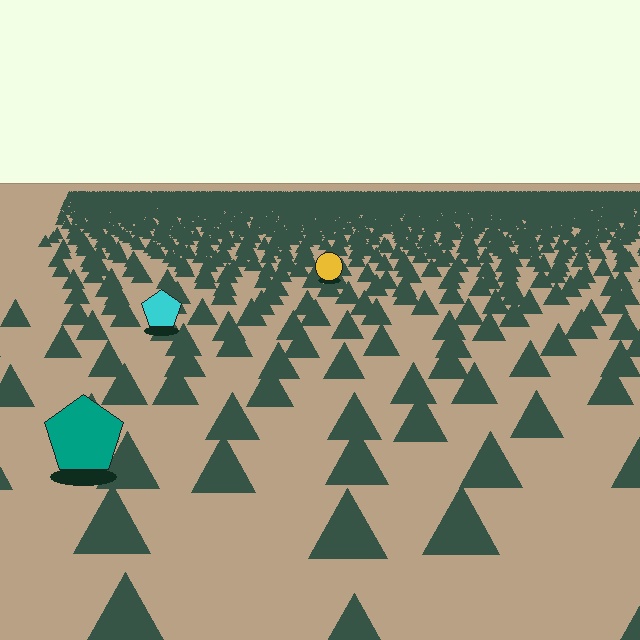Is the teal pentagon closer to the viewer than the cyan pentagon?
Yes. The teal pentagon is closer — you can tell from the texture gradient: the ground texture is coarser near it.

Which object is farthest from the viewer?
The yellow circle is farthest from the viewer. It appears smaller and the ground texture around it is denser.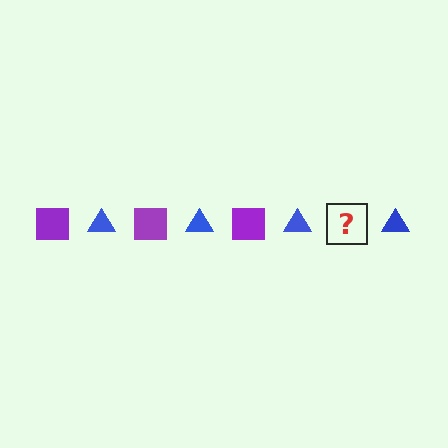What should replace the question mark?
The question mark should be replaced with a purple square.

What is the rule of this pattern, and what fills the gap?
The rule is that the pattern alternates between purple square and blue triangle. The gap should be filled with a purple square.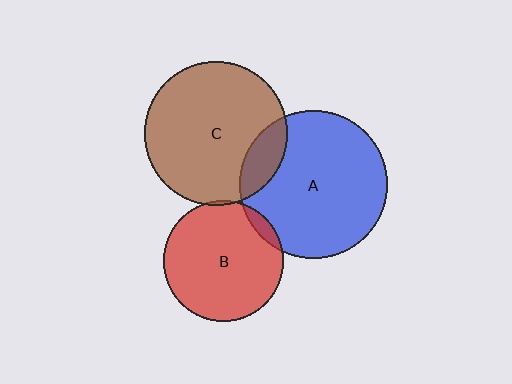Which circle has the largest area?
Circle A (blue).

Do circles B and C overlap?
Yes.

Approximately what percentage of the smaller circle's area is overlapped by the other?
Approximately 5%.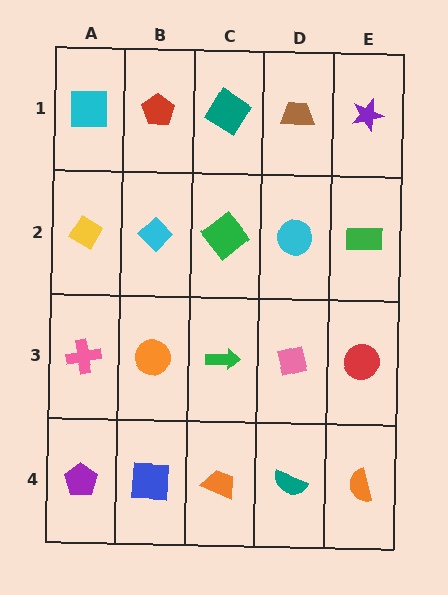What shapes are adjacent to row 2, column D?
A brown trapezoid (row 1, column D), a pink square (row 3, column D), a green diamond (row 2, column C), a green rectangle (row 2, column E).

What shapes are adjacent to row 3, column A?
A yellow diamond (row 2, column A), a purple pentagon (row 4, column A), an orange circle (row 3, column B).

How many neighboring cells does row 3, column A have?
3.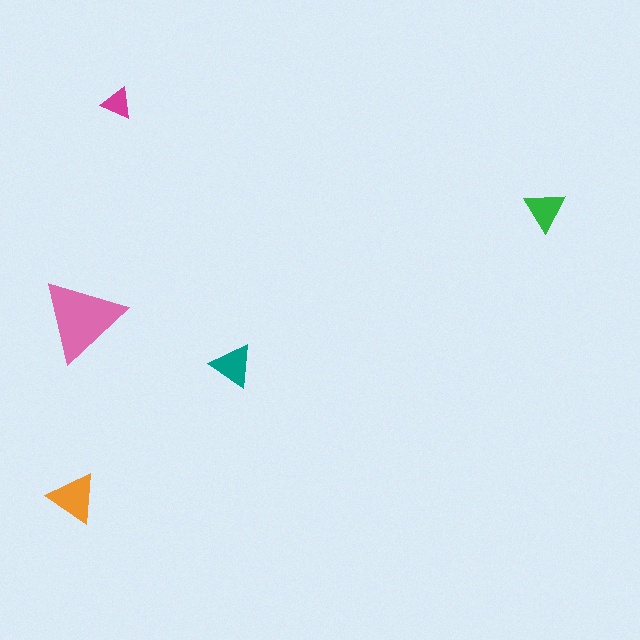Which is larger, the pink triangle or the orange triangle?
The pink one.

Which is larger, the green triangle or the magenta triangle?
The green one.